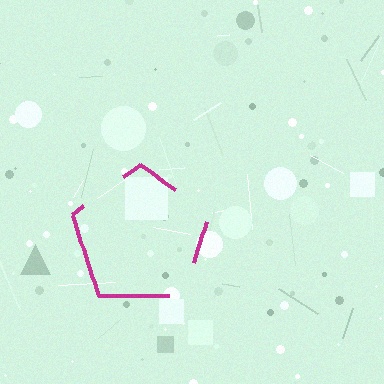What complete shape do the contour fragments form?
The contour fragments form a pentagon.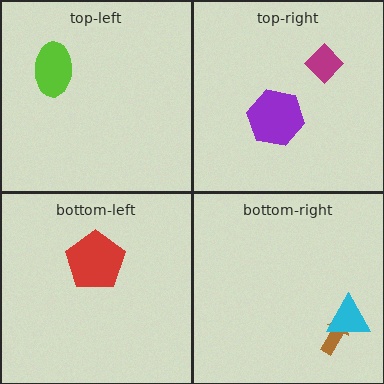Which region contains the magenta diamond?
The top-right region.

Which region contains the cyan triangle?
The bottom-right region.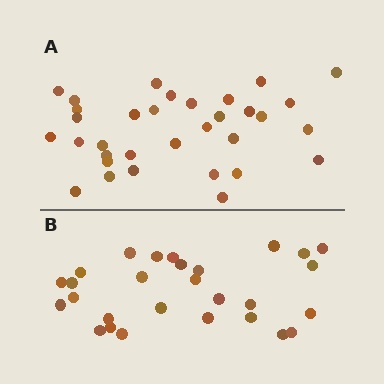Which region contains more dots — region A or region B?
Region A (the top region) has more dots.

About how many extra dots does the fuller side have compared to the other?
Region A has about 5 more dots than region B.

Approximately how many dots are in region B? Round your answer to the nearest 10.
About 30 dots. (The exact count is 28, which rounds to 30.)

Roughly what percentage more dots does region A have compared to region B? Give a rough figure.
About 20% more.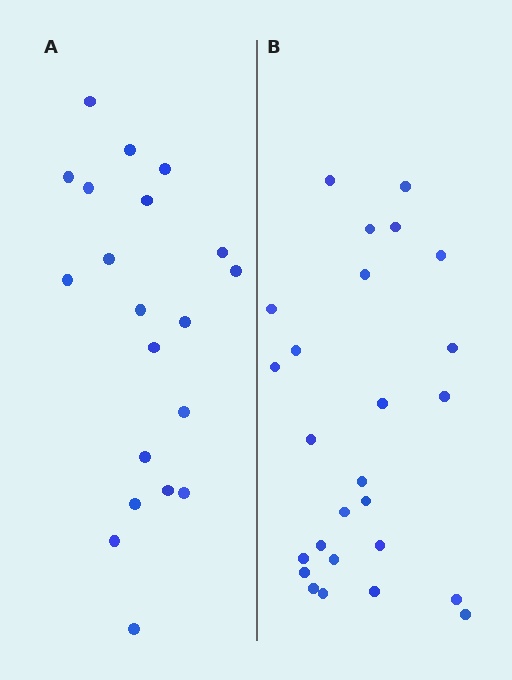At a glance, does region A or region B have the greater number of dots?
Region B (the right region) has more dots.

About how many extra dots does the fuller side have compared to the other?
Region B has about 6 more dots than region A.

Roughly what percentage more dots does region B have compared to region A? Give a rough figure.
About 30% more.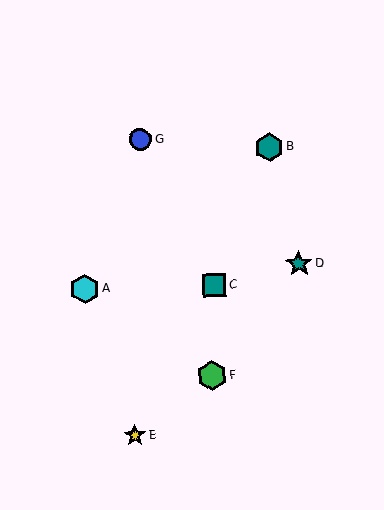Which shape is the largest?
The green hexagon (labeled F) is the largest.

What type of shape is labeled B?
Shape B is a teal hexagon.